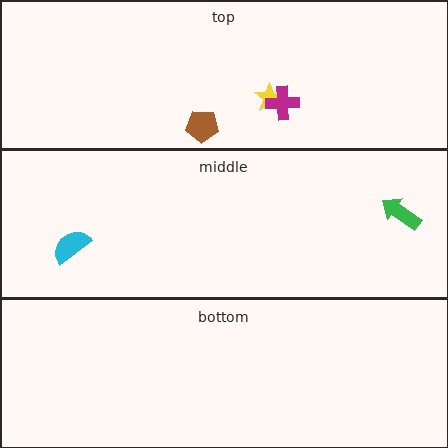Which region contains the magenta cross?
The top region.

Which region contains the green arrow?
The middle region.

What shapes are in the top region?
The yellow star, the magenta cross, the brown pentagon.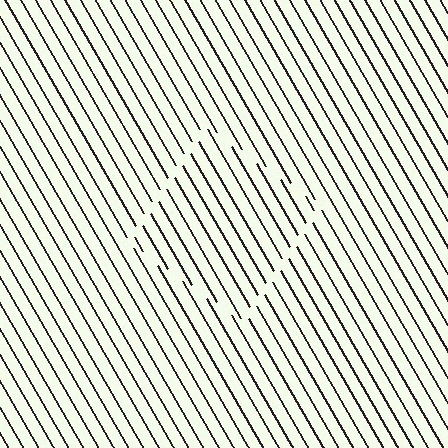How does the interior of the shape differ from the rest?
The interior of the shape contains the same grating, shifted by half a period — the contour is defined by the phase discontinuity where line-ends from the inner and outer gratings abut.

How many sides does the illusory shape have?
4 sides — the line-ends trace a square.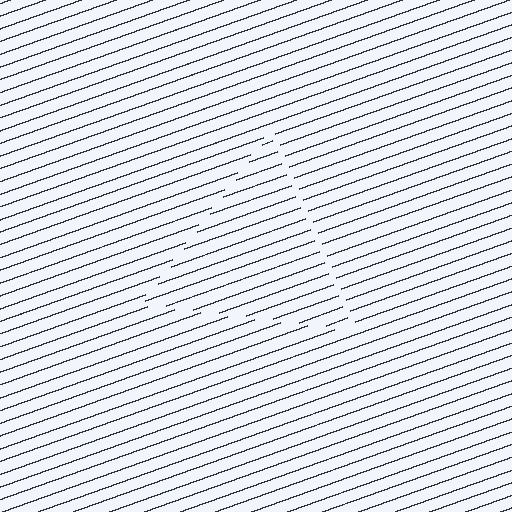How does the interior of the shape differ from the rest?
The interior of the shape contains the same grating, shifted by half a period — the contour is defined by the phase discontinuity where line-ends from the inner and outer gratings abut.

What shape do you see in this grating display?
An illusory triangle. The interior of the shape contains the same grating, shifted by half a period — the contour is defined by the phase discontinuity where line-ends from the inner and outer gratings abut.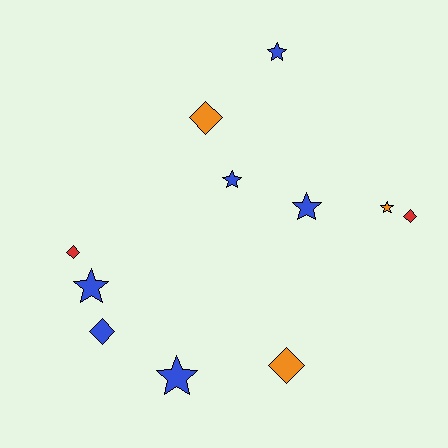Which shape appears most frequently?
Star, with 6 objects.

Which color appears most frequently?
Blue, with 6 objects.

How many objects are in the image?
There are 11 objects.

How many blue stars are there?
There are 5 blue stars.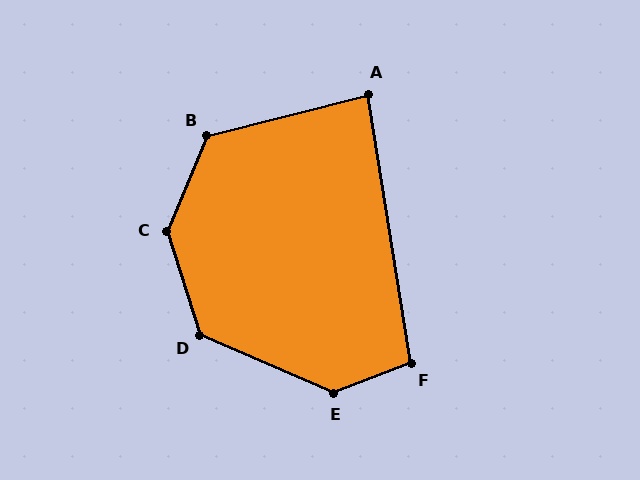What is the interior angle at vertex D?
Approximately 131 degrees (obtuse).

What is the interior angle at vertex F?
Approximately 102 degrees (obtuse).